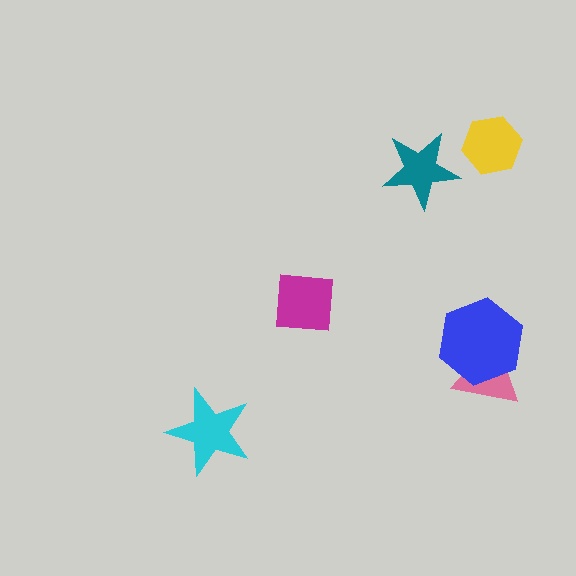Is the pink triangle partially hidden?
Yes, it is partially covered by another shape.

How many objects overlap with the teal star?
0 objects overlap with the teal star.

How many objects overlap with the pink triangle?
1 object overlaps with the pink triangle.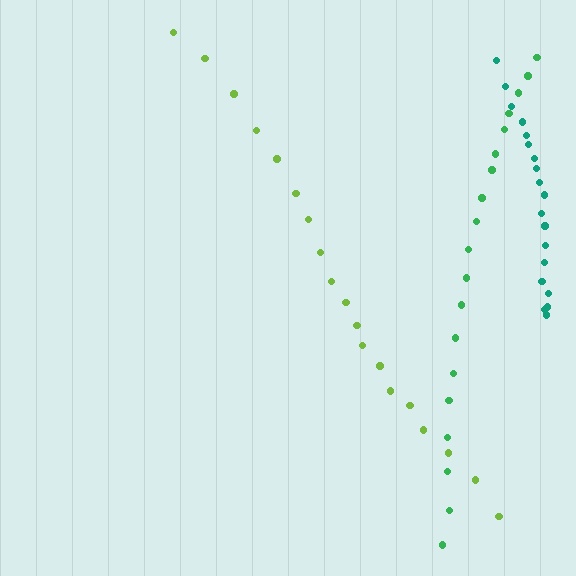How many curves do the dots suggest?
There are 3 distinct paths.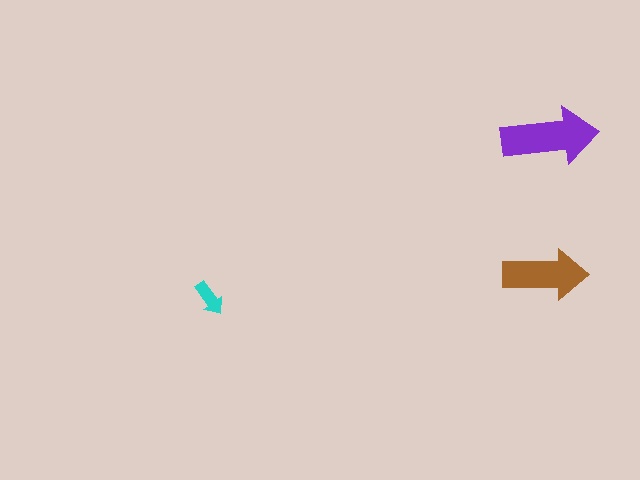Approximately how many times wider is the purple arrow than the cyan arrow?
About 2.5 times wider.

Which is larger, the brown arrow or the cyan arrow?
The brown one.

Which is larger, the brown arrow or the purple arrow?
The purple one.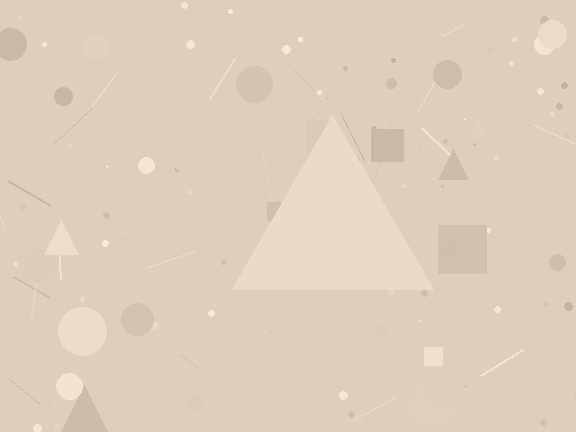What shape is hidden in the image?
A triangle is hidden in the image.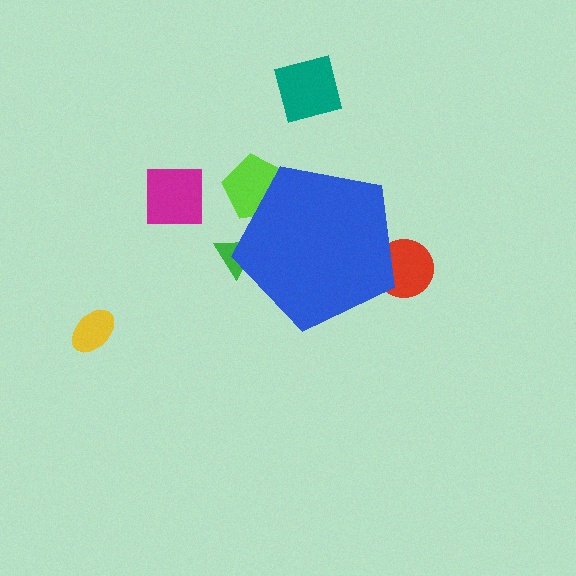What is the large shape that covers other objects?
A blue pentagon.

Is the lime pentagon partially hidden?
Yes, the lime pentagon is partially hidden behind the blue pentagon.